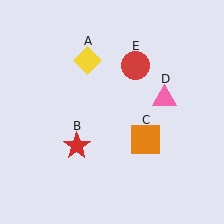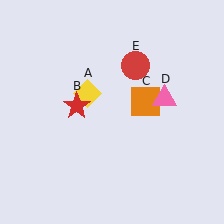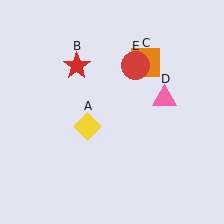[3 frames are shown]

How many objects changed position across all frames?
3 objects changed position: yellow diamond (object A), red star (object B), orange square (object C).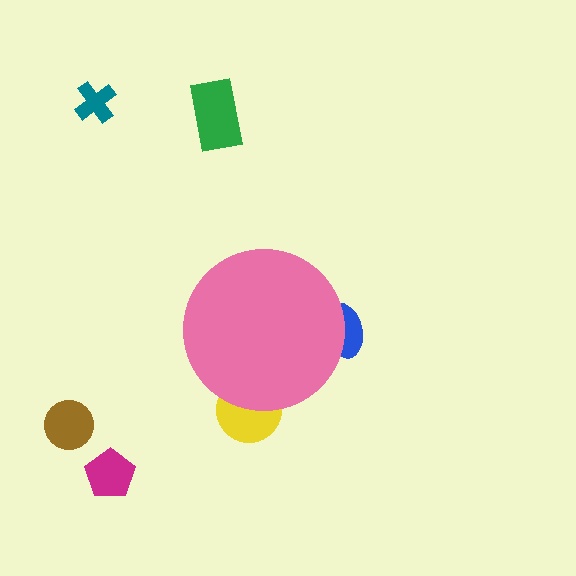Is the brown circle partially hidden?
No, the brown circle is fully visible.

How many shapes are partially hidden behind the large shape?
2 shapes are partially hidden.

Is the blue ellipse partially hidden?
Yes, the blue ellipse is partially hidden behind the pink circle.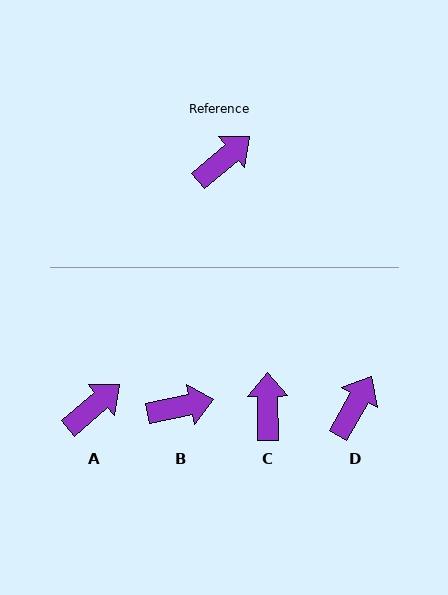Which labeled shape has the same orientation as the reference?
A.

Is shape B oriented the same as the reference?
No, it is off by about 28 degrees.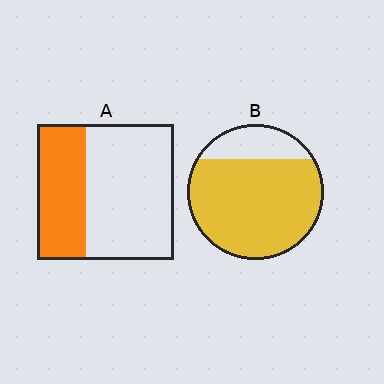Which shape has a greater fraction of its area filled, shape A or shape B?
Shape B.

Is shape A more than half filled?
No.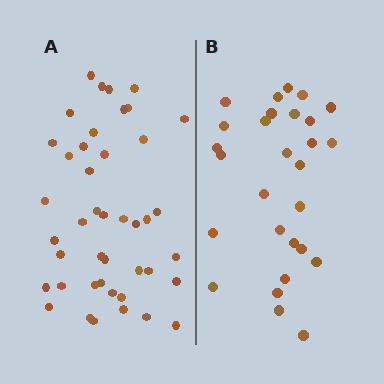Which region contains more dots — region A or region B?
Region A (the left region) has more dots.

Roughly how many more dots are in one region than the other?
Region A has approximately 15 more dots than region B.